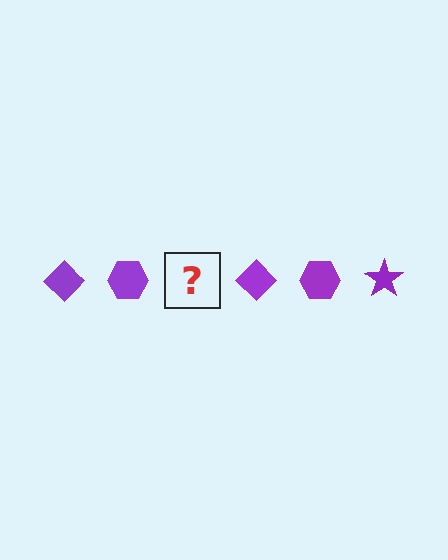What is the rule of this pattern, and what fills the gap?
The rule is that the pattern cycles through diamond, hexagon, star shapes in purple. The gap should be filled with a purple star.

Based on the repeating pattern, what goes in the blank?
The blank should be a purple star.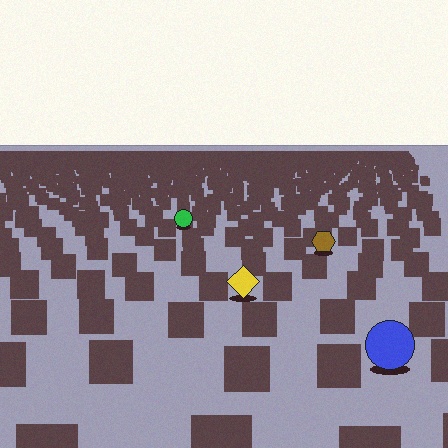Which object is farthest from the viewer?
The green circle is farthest from the viewer. It appears smaller and the ground texture around it is denser.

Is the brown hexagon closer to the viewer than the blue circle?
No. The blue circle is closer — you can tell from the texture gradient: the ground texture is coarser near it.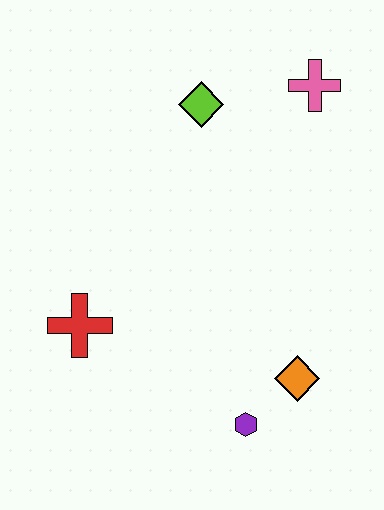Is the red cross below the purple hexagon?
No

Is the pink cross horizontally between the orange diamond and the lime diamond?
No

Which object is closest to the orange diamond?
The purple hexagon is closest to the orange diamond.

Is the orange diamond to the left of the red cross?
No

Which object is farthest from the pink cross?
The purple hexagon is farthest from the pink cross.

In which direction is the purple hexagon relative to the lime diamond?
The purple hexagon is below the lime diamond.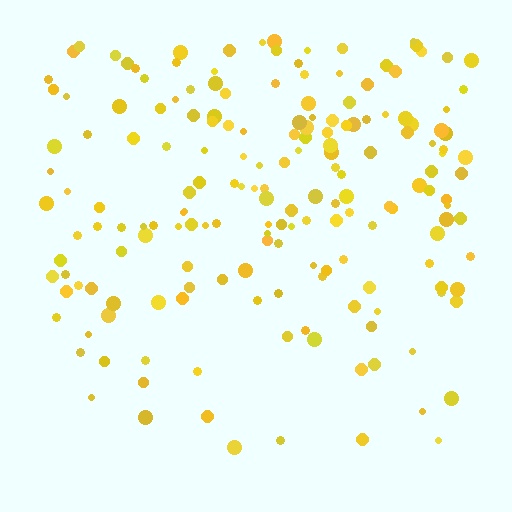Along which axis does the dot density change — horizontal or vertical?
Vertical.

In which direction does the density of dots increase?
From bottom to top, with the top side densest.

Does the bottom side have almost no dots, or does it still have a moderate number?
Still a moderate number, just noticeably fewer than the top.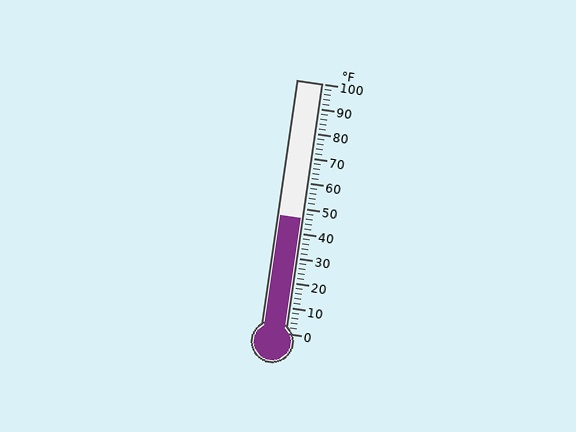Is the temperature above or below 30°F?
The temperature is above 30°F.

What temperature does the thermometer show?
The thermometer shows approximately 46°F.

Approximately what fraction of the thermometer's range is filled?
The thermometer is filled to approximately 45% of its range.